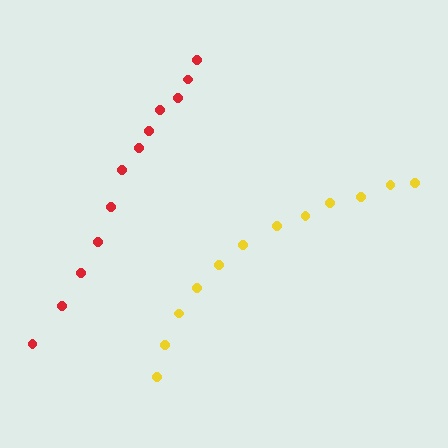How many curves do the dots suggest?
There are 2 distinct paths.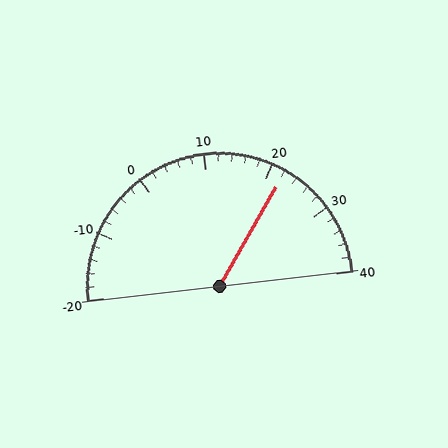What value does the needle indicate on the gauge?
The needle indicates approximately 22.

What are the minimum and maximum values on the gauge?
The gauge ranges from -20 to 40.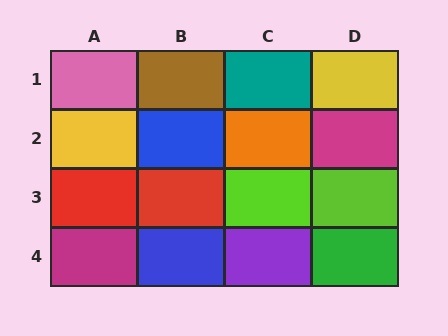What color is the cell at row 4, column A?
Magenta.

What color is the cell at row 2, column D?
Magenta.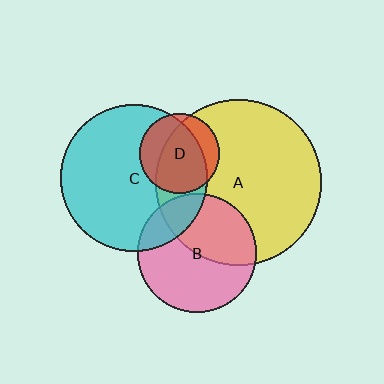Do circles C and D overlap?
Yes.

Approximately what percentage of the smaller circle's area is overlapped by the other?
Approximately 80%.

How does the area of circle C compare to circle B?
Approximately 1.5 times.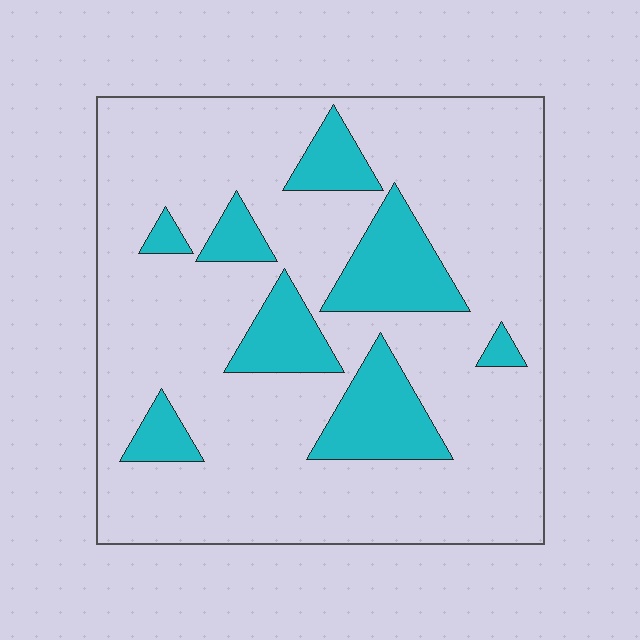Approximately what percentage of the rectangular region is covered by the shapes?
Approximately 20%.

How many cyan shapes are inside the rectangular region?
8.